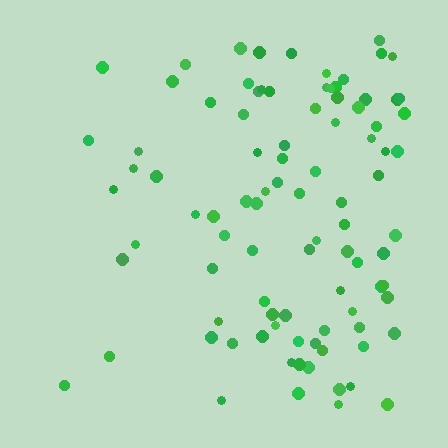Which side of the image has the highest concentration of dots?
The right.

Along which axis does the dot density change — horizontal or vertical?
Horizontal.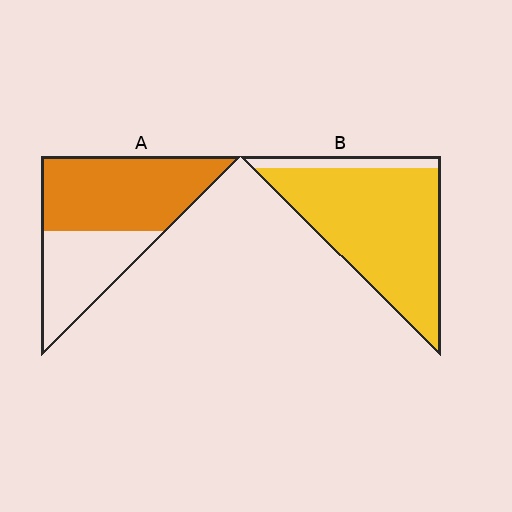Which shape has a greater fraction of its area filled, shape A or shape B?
Shape B.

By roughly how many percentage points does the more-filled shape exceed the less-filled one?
By roughly 30 percentage points (B over A).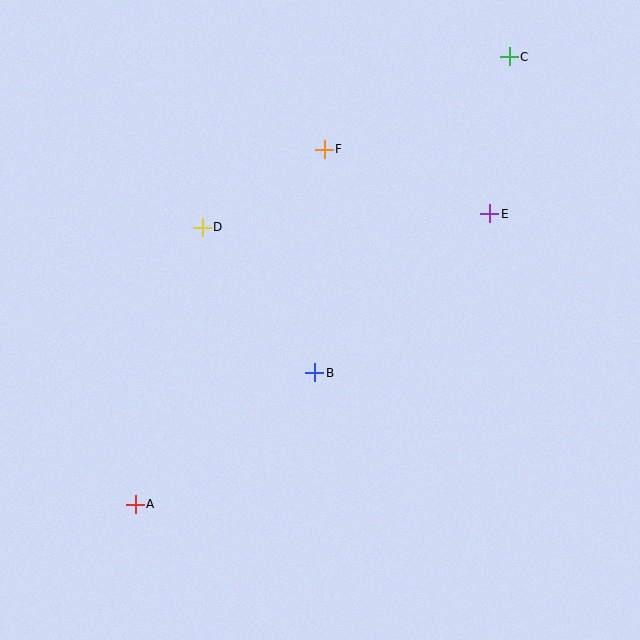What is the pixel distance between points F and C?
The distance between F and C is 207 pixels.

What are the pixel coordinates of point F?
Point F is at (324, 149).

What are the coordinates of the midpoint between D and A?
The midpoint between D and A is at (169, 366).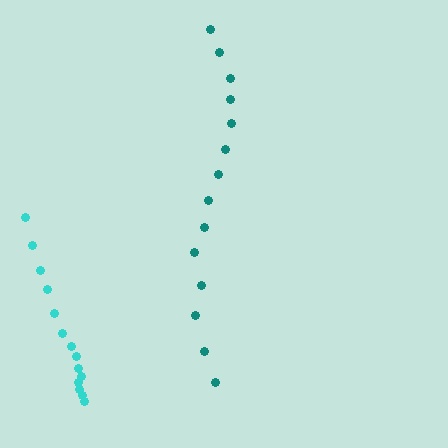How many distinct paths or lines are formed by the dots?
There are 2 distinct paths.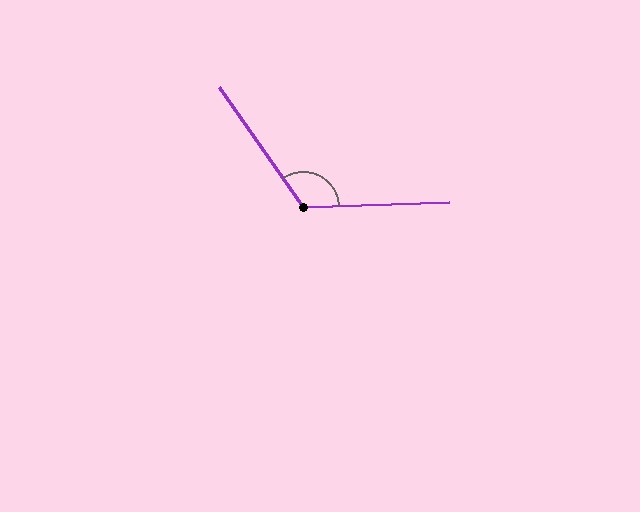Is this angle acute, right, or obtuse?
It is obtuse.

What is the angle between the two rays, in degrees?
Approximately 123 degrees.